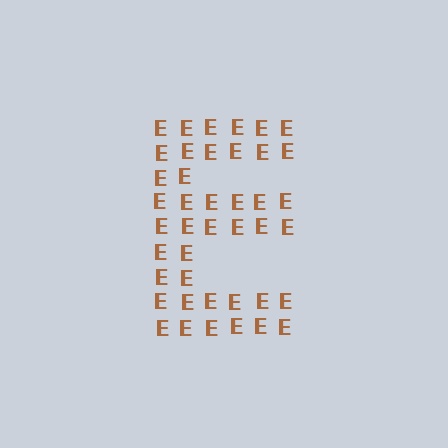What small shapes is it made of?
It is made of small letter E's.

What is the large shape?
The large shape is the letter E.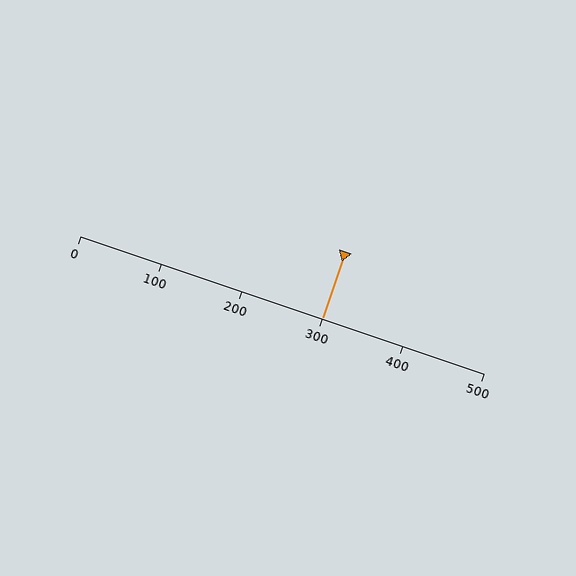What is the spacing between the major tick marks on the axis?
The major ticks are spaced 100 apart.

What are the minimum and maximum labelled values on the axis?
The axis runs from 0 to 500.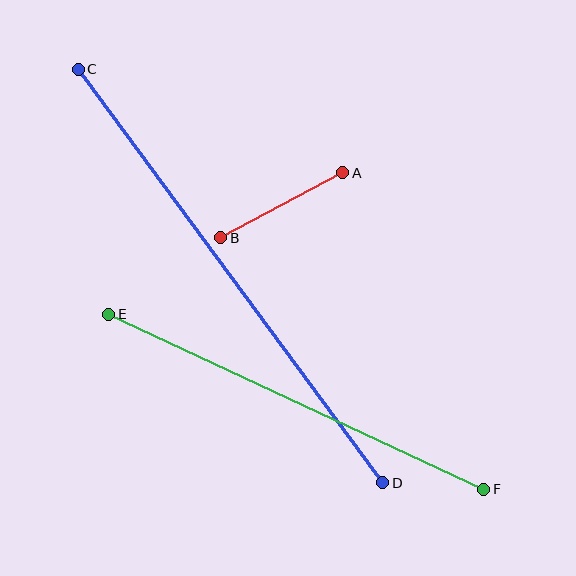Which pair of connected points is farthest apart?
Points C and D are farthest apart.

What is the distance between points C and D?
The distance is approximately 514 pixels.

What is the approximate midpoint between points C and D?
The midpoint is at approximately (230, 276) pixels.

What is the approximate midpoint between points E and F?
The midpoint is at approximately (296, 402) pixels.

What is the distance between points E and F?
The distance is approximately 413 pixels.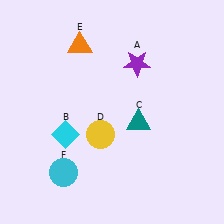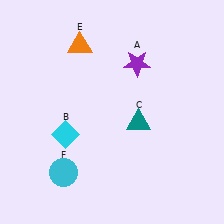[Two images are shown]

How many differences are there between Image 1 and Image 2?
There is 1 difference between the two images.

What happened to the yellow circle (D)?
The yellow circle (D) was removed in Image 2. It was in the bottom-left area of Image 1.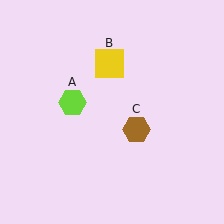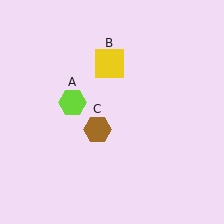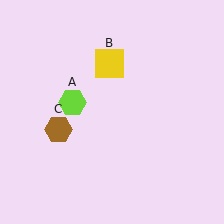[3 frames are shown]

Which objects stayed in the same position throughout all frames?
Lime hexagon (object A) and yellow square (object B) remained stationary.